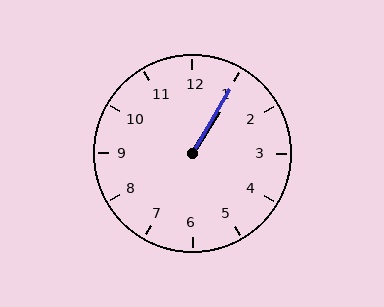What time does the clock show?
1:05.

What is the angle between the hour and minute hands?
Approximately 2 degrees.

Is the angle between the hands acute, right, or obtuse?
It is acute.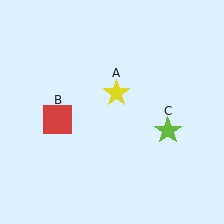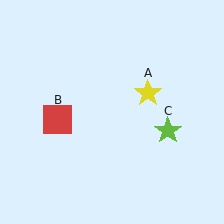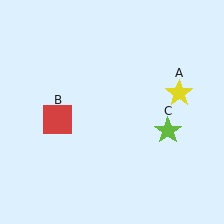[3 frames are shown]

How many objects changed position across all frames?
1 object changed position: yellow star (object A).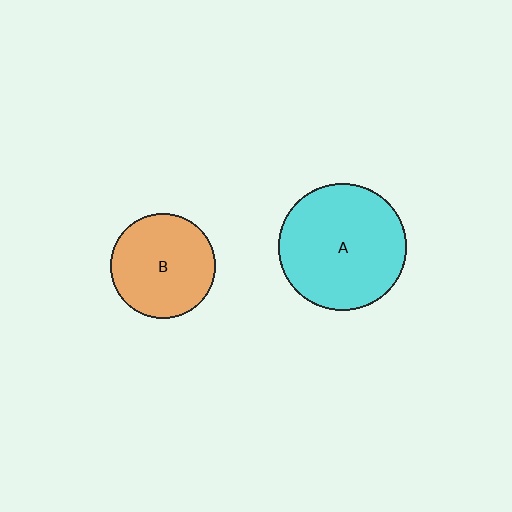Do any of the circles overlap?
No, none of the circles overlap.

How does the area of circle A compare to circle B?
Approximately 1.5 times.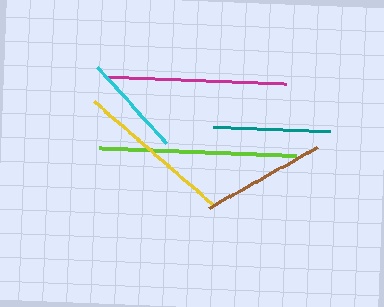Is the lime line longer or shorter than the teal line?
The lime line is longer than the teal line.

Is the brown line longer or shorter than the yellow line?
The yellow line is longer than the brown line.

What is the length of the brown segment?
The brown segment is approximately 124 pixels long.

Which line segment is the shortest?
The cyan line is the shortest at approximately 102 pixels.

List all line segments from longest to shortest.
From longest to shortest: lime, magenta, yellow, brown, teal, cyan.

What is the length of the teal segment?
The teal segment is approximately 116 pixels long.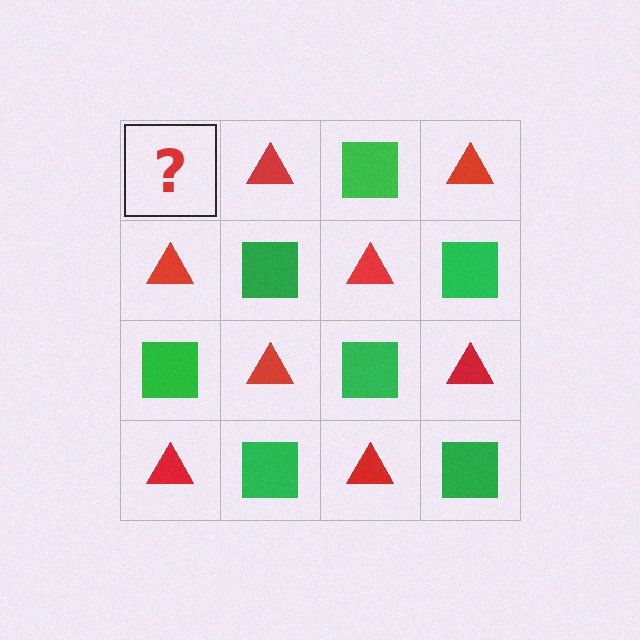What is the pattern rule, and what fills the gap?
The rule is that it alternates green square and red triangle in a checkerboard pattern. The gap should be filled with a green square.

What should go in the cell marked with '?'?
The missing cell should contain a green square.